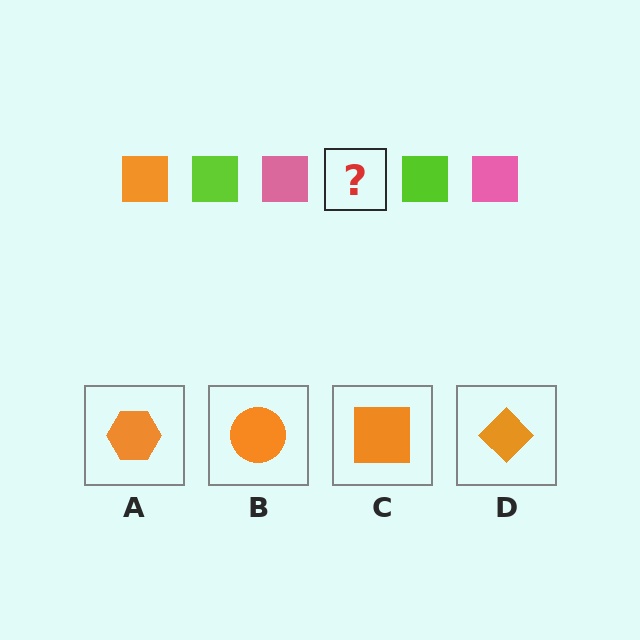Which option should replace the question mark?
Option C.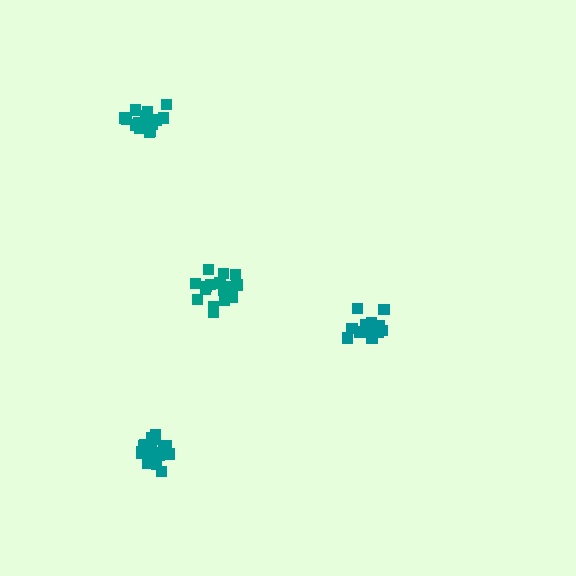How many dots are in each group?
Group 1: 19 dots, Group 2: 16 dots, Group 3: 15 dots, Group 4: 19 dots (69 total).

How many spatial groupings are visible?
There are 4 spatial groupings.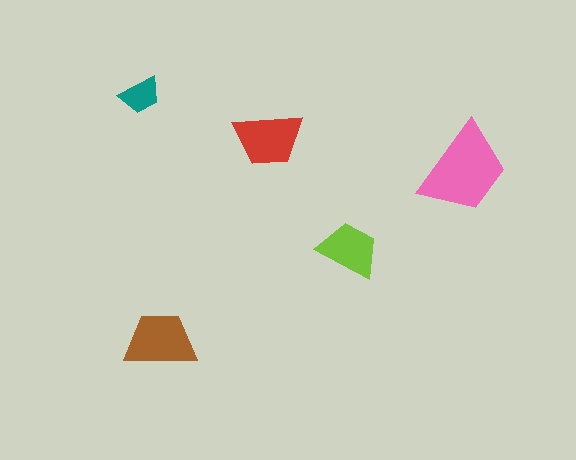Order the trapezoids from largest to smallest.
the pink one, the brown one, the red one, the lime one, the teal one.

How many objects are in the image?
There are 5 objects in the image.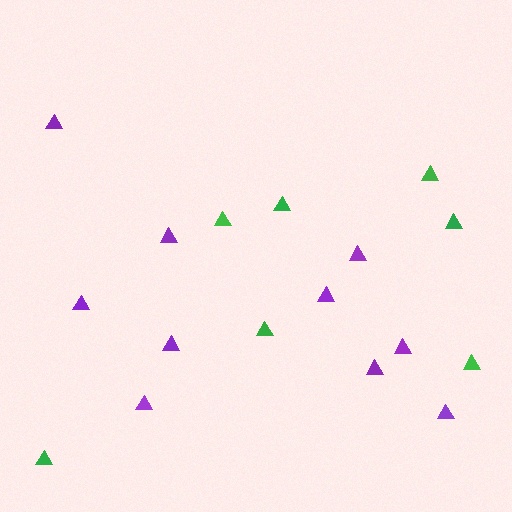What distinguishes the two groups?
There are 2 groups: one group of purple triangles (10) and one group of green triangles (7).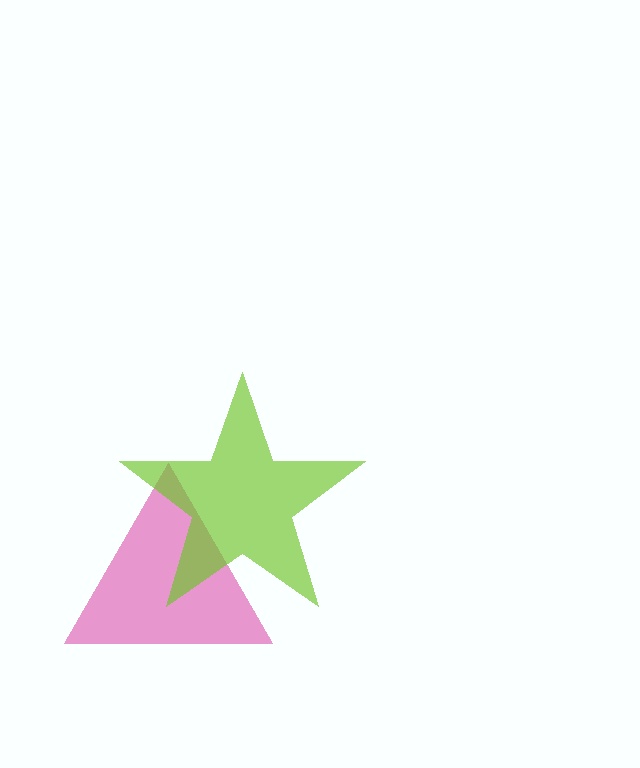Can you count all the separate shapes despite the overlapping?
Yes, there are 2 separate shapes.